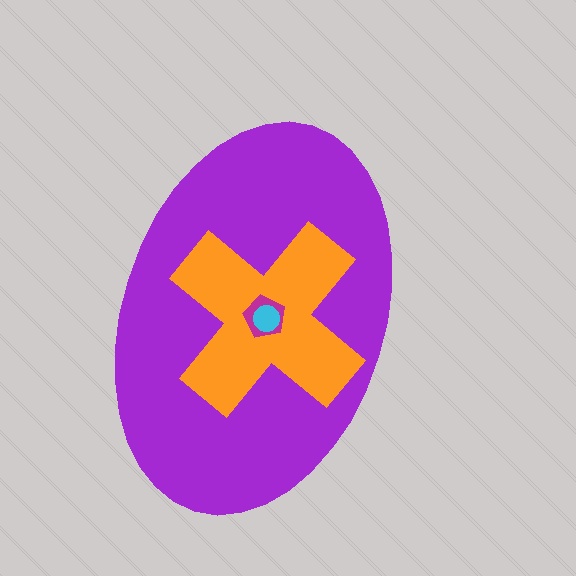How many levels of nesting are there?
4.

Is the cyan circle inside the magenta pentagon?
Yes.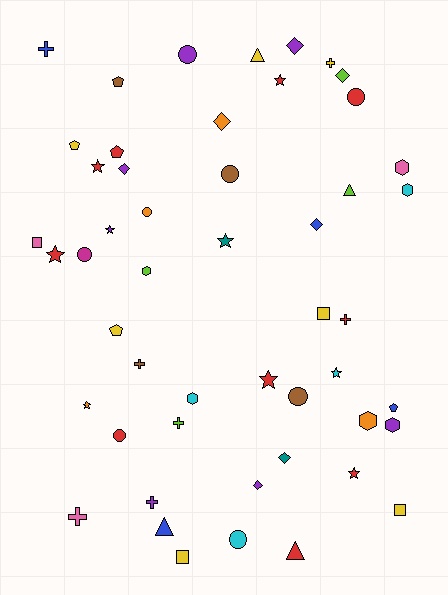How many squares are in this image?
There are 4 squares.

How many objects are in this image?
There are 50 objects.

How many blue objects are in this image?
There are 4 blue objects.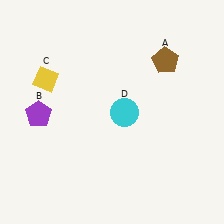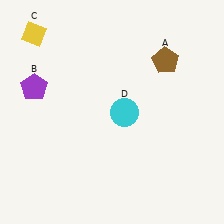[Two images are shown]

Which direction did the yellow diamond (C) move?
The yellow diamond (C) moved up.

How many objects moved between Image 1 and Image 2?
2 objects moved between the two images.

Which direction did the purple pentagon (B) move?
The purple pentagon (B) moved up.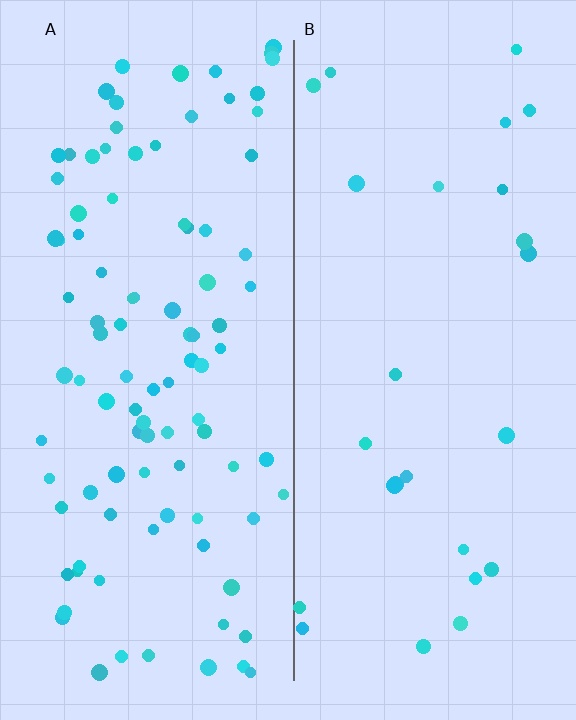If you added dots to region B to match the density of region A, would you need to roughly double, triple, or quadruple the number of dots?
Approximately quadruple.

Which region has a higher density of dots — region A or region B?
A (the left).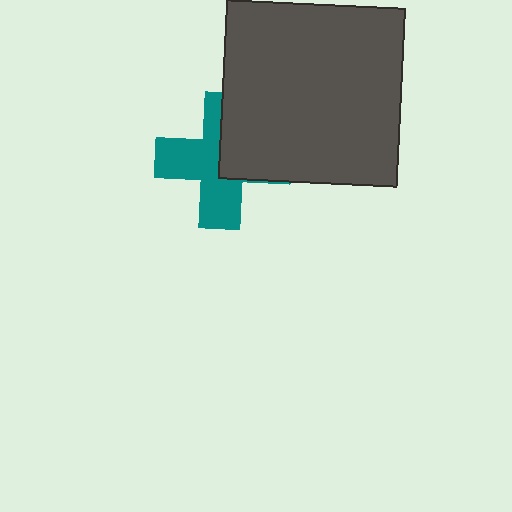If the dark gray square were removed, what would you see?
You would see the complete teal cross.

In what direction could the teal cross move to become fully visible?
The teal cross could move toward the lower-left. That would shift it out from behind the dark gray square entirely.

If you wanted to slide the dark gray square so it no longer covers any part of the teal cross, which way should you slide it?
Slide it toward the upper-right — that is the most direct way to separate the two shapes.